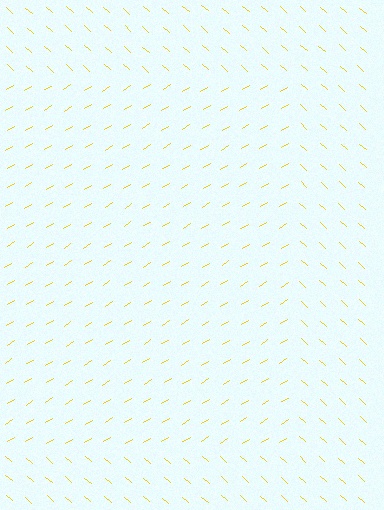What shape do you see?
I see a rectangle.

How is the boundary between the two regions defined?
The boundary is defined purely by a change in line orientation (approximately 73 degrees difference). All lines are the same color and thickness.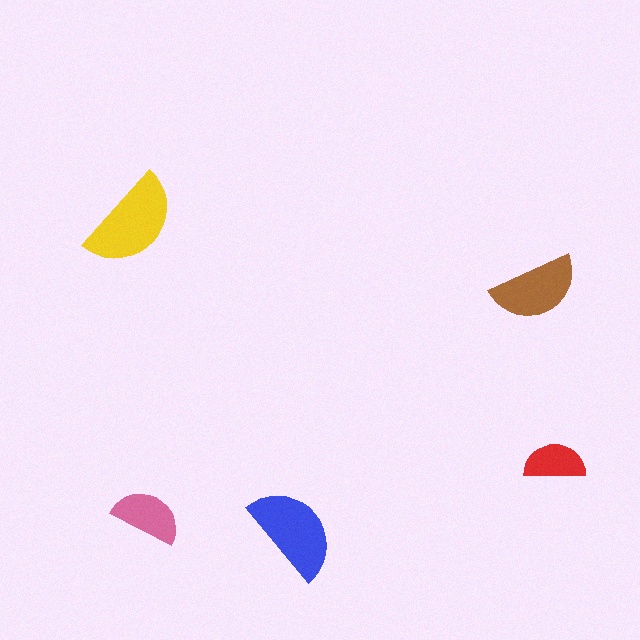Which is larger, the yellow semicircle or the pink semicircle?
The yellow one.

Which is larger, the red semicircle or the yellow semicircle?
The yellow one.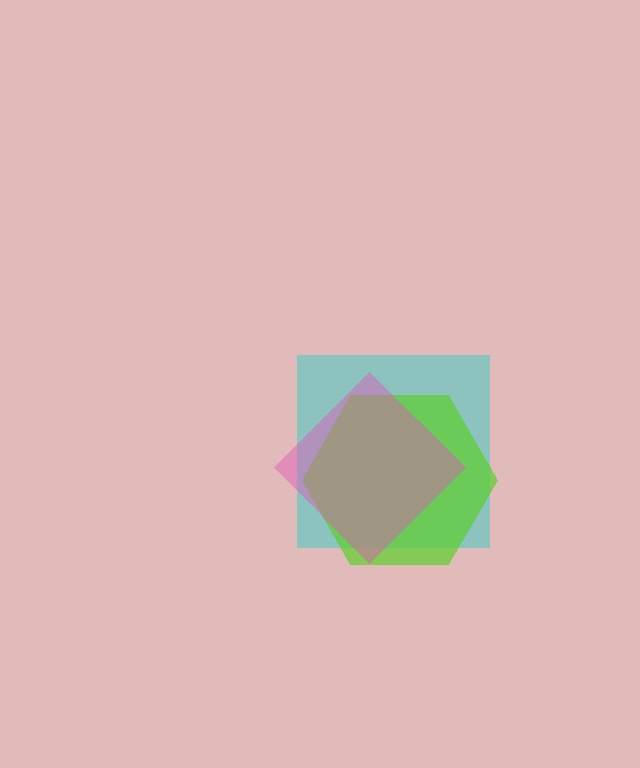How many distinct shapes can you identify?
There are 3 distinct shapes: a cyan square, a lime hexagon, a pink diamond.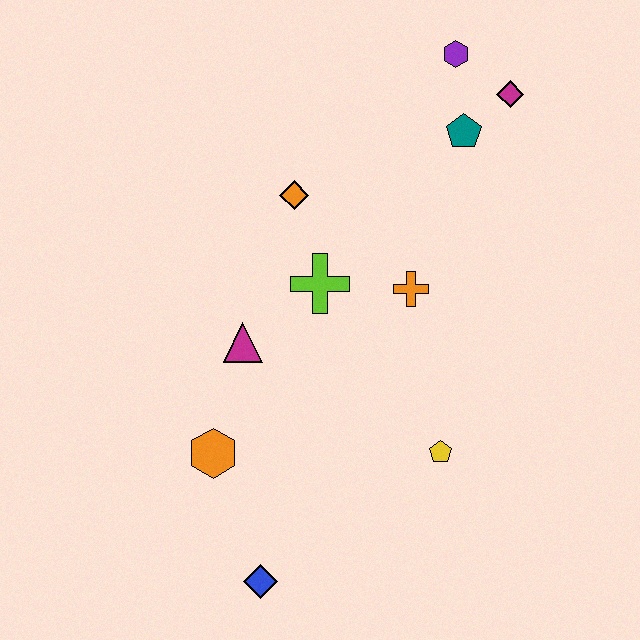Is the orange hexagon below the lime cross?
Yes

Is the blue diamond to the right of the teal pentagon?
No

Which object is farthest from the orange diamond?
The blue diamond is farthest from the orange diamond.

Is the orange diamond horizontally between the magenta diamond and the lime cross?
No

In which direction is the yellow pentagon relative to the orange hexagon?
The yellow pentagon is to the right of the orange hexagon.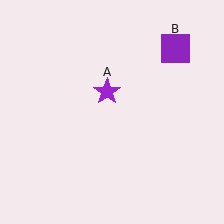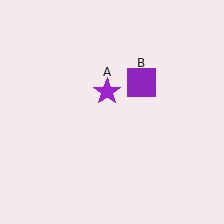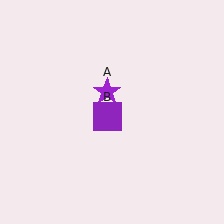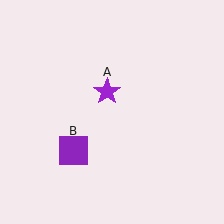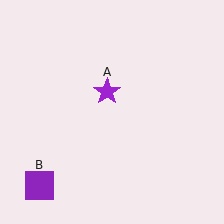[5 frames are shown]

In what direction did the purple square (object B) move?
The purple square (object B) moved down and to the left.